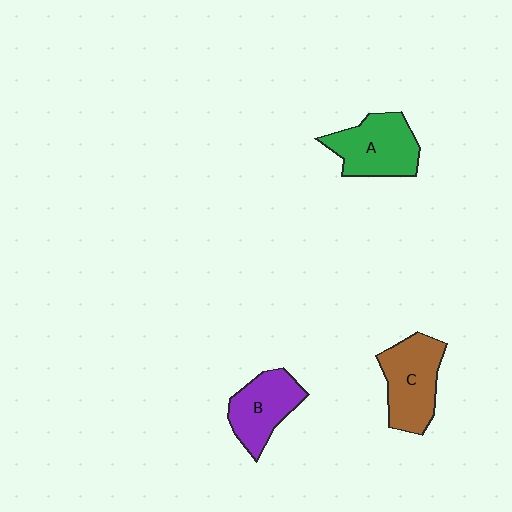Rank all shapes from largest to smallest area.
From largest to smallest: C (brown), A (green), B (purple).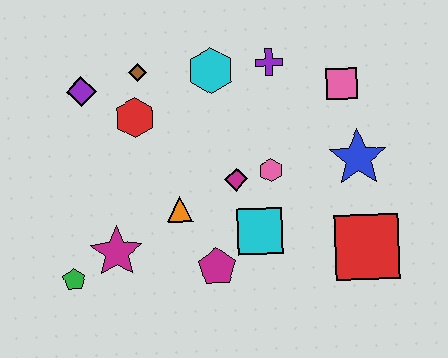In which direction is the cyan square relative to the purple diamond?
The cyan square is to the right of the purple diamond.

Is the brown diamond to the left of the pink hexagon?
Yes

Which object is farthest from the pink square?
The green pentagon is farthest from the pink square.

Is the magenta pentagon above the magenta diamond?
No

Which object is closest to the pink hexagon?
The magenta diamond is closest to the pink hexagon.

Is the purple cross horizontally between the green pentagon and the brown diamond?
No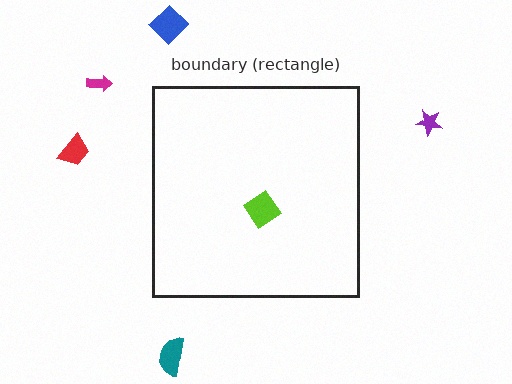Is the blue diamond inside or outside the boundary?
Outside.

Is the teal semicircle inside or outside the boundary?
Outside.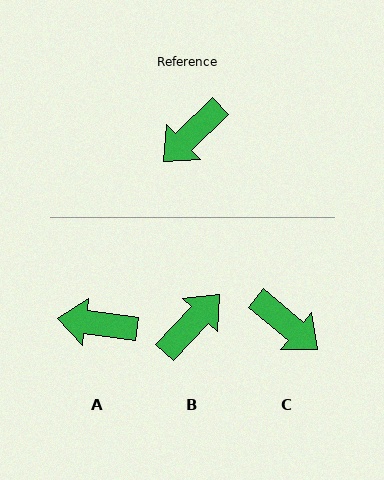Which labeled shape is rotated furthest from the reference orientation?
B, about 178 degrees away.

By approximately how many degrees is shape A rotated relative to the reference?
Approximately 52 degrees clockwise.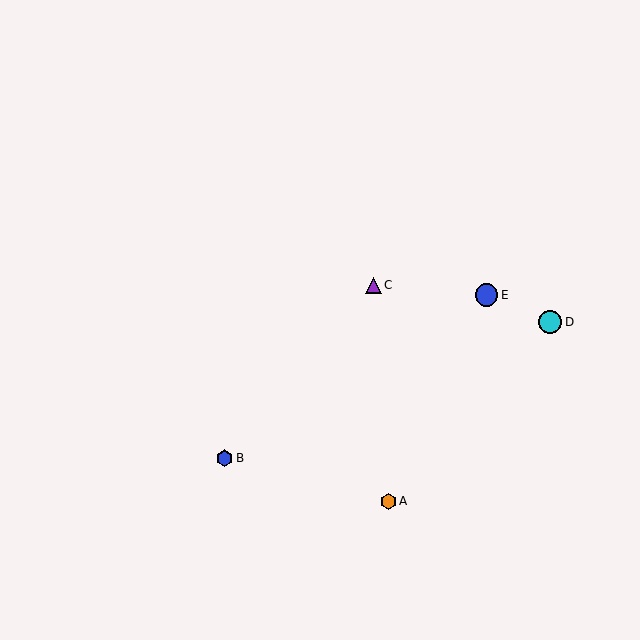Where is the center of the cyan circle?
The center of the cyan circle is at (550, 322).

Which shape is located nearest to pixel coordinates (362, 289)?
The purple triangle (labeled C) at (374, 285) is nearest to that location.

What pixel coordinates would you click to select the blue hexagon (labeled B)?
Click at (224, 458) to select the blue hexagon B.